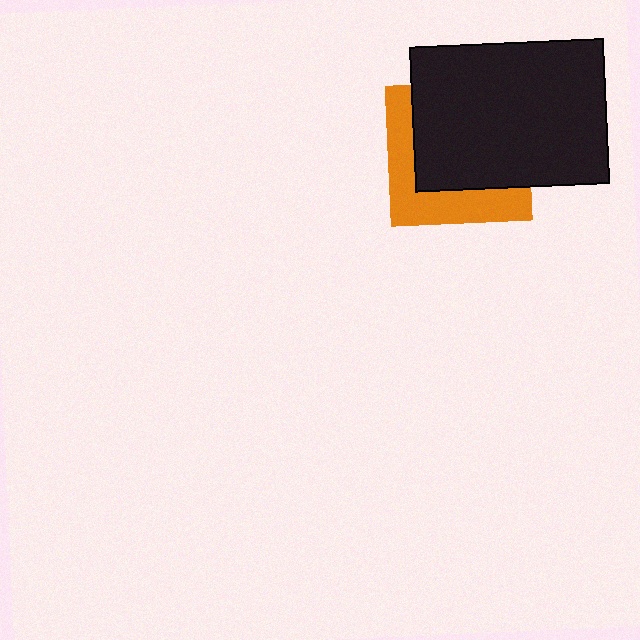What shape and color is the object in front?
The object in front is a black rectangle.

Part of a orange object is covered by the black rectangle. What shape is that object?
It is a square.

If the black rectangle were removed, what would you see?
You would see the complete orange square.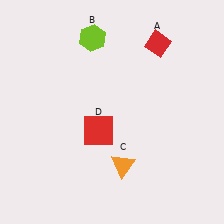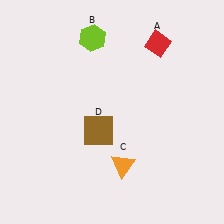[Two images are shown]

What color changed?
The square (D) changed from red in Image 1 to brown in Image 2.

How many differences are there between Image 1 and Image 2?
There is 1 difference between the two images.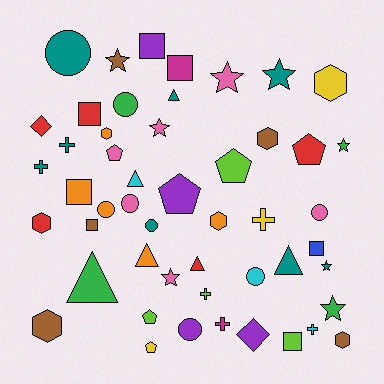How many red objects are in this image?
There are 5 red objects.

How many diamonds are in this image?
There are 2 diamonds.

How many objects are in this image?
There are 50 objects.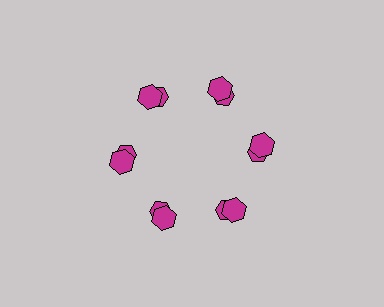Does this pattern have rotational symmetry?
Yes, this pattern has 6-fold rotational symmetry. It looks the same after rotating 60 degrees around the center.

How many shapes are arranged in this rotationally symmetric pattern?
There are 12 shapes, arranged in 6 groups of 2.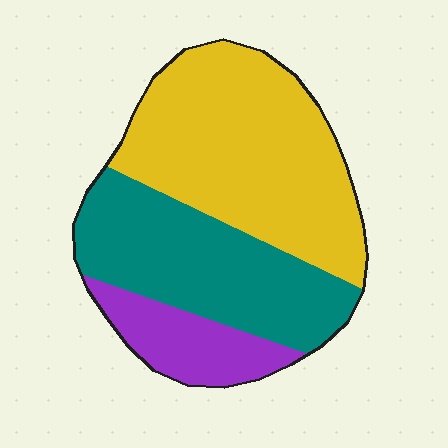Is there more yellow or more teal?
Yellow.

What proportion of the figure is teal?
Teal takes up about three eighths (3/8) of the figure.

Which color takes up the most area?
Yellow, at roughly 50%.